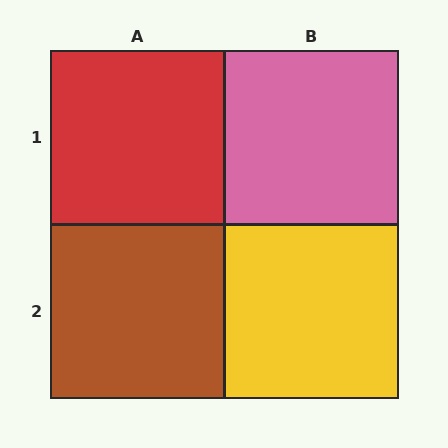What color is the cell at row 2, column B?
Yellow.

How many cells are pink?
1 cell is pink.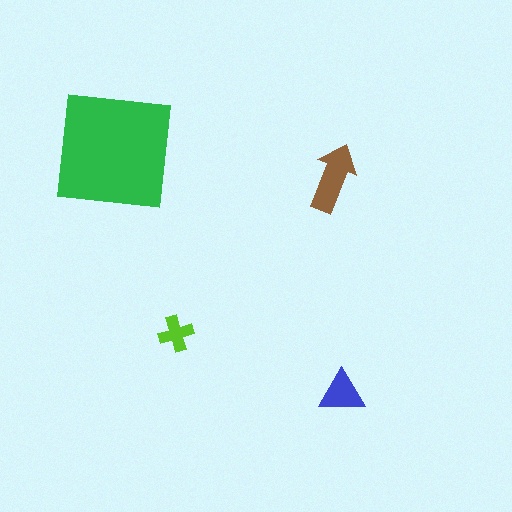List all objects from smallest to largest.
The lime cross, the blue triangle, the brown arrow, the green square.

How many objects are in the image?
There are 4 objects in the image.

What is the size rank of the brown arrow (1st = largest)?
2nd.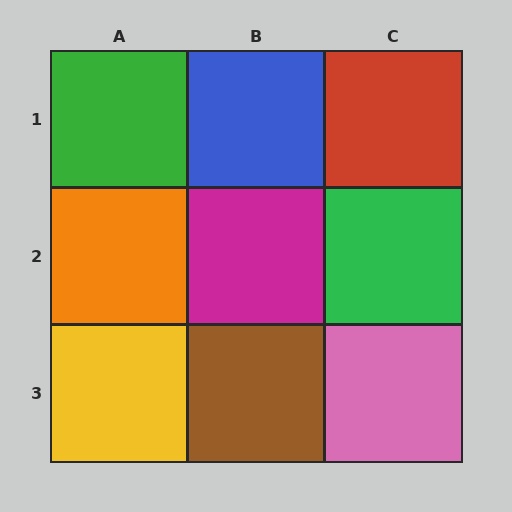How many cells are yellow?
1 cell is yellow.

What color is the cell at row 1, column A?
Green.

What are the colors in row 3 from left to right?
Yellow, brown, pink.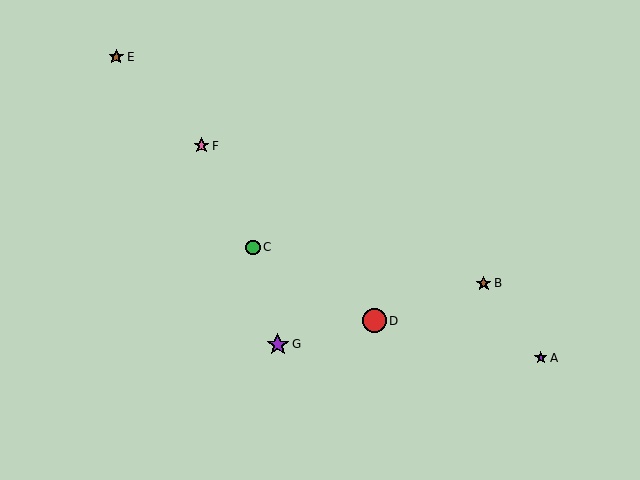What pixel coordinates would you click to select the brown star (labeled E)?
Click at (116, 57) to select the brown star E.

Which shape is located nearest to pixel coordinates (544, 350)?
The purple star (labeled A) at (541, 358) is nearest to that location.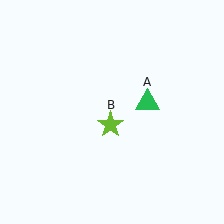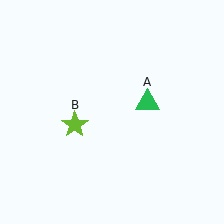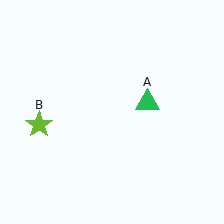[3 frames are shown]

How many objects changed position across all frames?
1 object changed position: lime star (object B).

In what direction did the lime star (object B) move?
The lime star (object B) moved left.